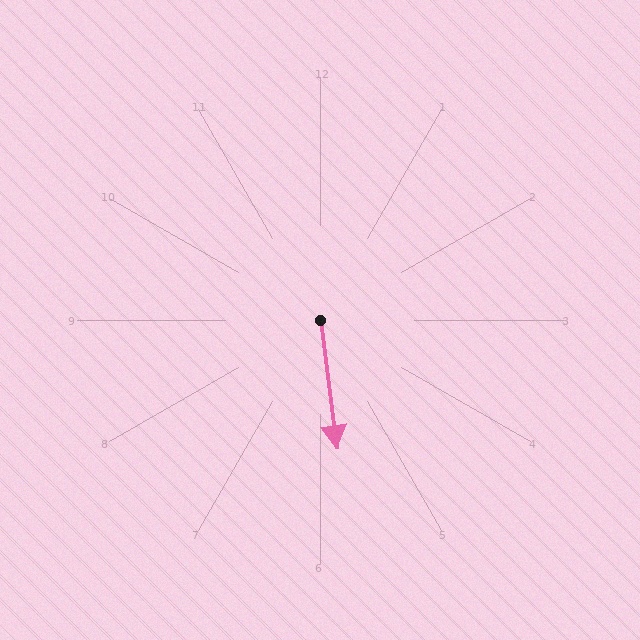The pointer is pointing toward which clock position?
Roughly 6 o'clock.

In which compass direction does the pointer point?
South.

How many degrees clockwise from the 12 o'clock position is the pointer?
Approximately 173 degrees.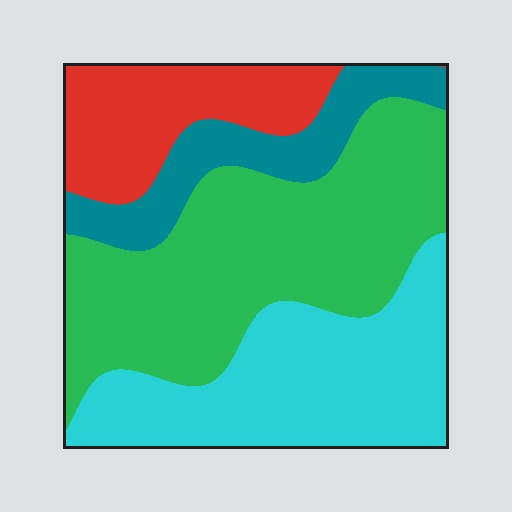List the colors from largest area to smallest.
From largest to smallest: green, cyan, red, teal.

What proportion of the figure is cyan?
Cyan takes up about one third (1/3) of the figure.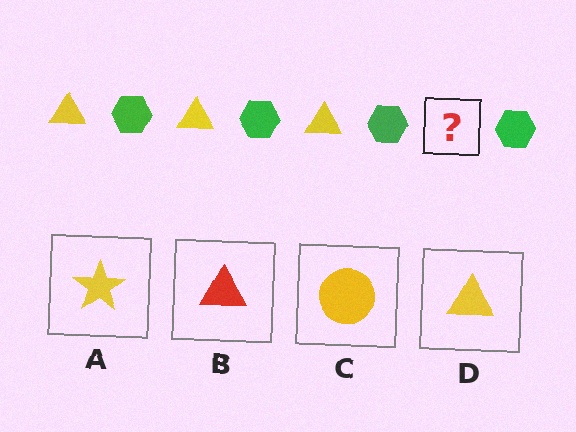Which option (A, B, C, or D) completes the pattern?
D.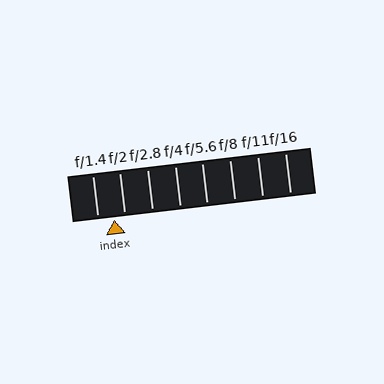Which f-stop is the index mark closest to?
The index mark is closest to f/2.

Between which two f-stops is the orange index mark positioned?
The index mark is between f/1.4 and f/2.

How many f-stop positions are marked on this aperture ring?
There are 8 f-stop positions marked.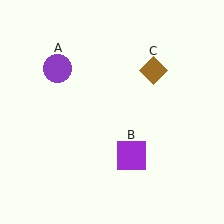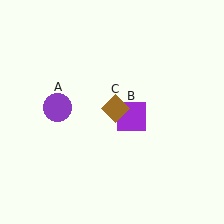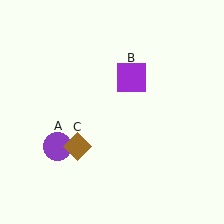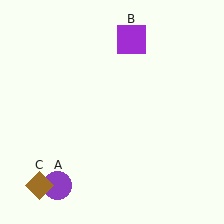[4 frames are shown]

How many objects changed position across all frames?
3 objects changed position: purple circle (object A), purple square (object B), brown diamond (object C).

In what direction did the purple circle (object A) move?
The purple circle (object A) moved down.